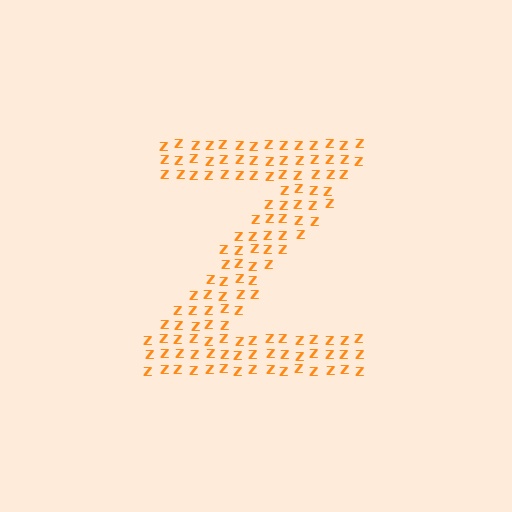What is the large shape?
The large shape is the letter Z.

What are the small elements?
The small elements are letter Z's.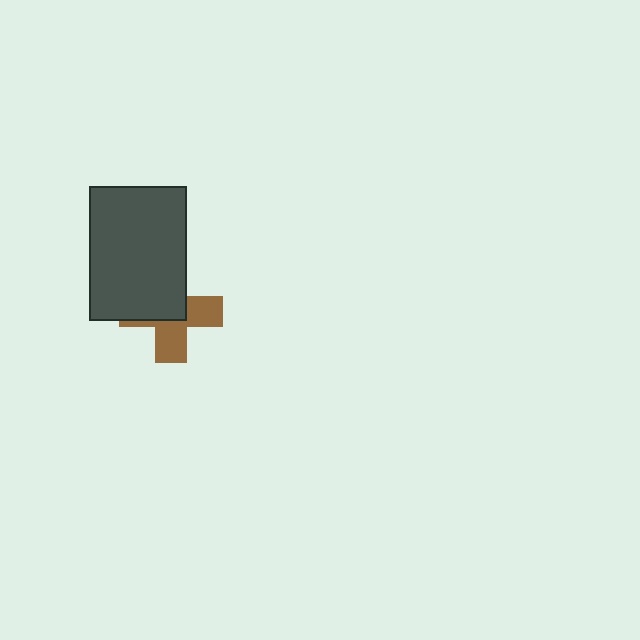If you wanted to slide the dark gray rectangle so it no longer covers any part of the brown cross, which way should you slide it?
Slide it toward the upper-left — that is the most direct way to separate the two shapes.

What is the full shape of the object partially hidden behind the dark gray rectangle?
The partially hidden object is a brown cross.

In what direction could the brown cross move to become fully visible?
The brown cross could move toward the lower-right. That would shift it out from behind the dark gray rectangle entirely.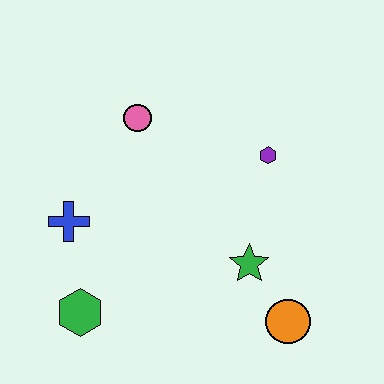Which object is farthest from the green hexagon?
The purple hexagon is farthest from the green hexagon.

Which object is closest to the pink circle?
The blue cross is closest to the pink circle.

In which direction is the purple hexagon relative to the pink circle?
The purple hexagon is to the right of the pink circle.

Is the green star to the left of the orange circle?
Yes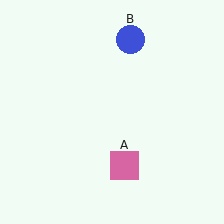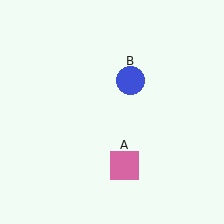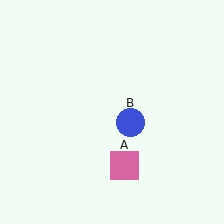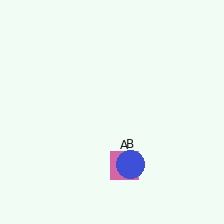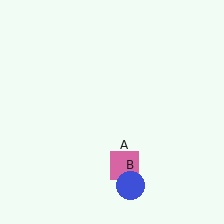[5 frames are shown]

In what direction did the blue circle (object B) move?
The blue circle (object B) moved down.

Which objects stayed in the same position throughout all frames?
Pink square (object A) remained stationary.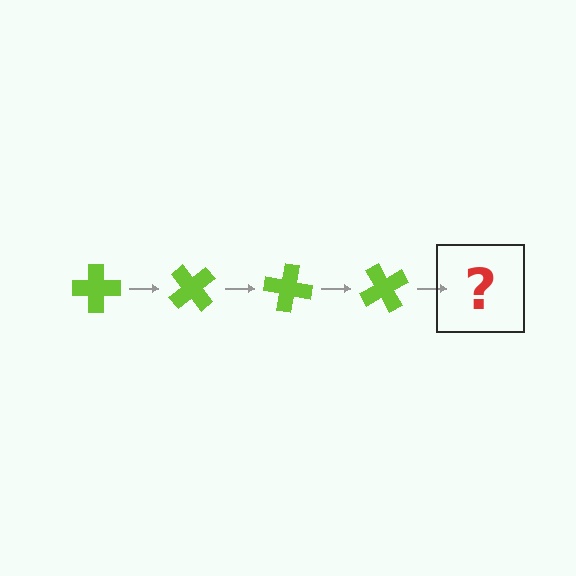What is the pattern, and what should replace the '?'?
The pattern is that the cross rotates 50 degrees each step. The '?' should be a lime cross rotated 200 degrees.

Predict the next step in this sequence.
The next step is a lime cross rotated 200 degrees.